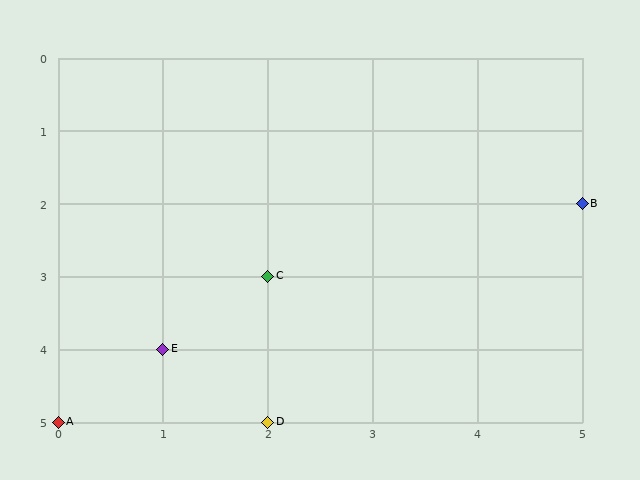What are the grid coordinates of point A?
Point A is at grid coordinates (0, 5).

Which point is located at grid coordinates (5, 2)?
Point B is at (5, 2).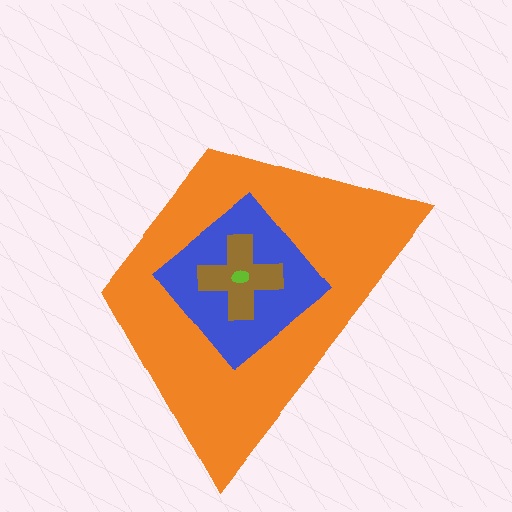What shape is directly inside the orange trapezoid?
The blue diamond.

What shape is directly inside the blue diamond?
The brown cross.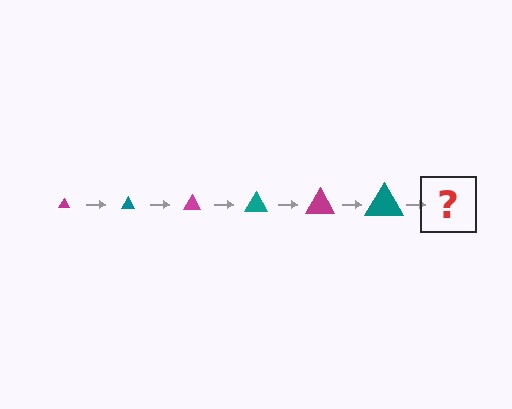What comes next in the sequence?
The next element should be a magenta triangle, larger than the previous one.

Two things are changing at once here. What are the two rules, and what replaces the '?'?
The two rules are that the triangle grows larger each step and the color cycles through magenta and teal. The '?' should be a magenta triangle, larger than the previous one.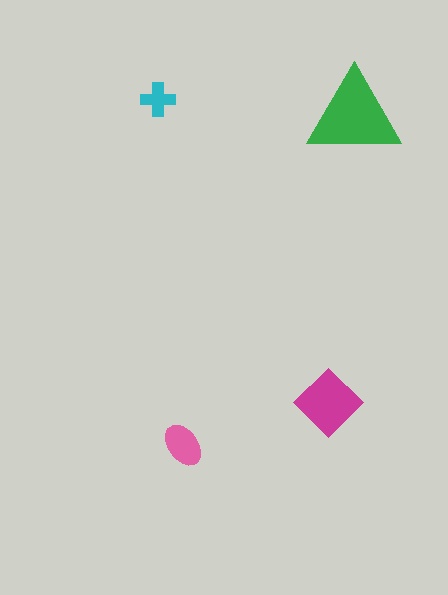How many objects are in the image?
There are 4 objects in the image.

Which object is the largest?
The green triangle.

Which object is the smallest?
The cyan cross.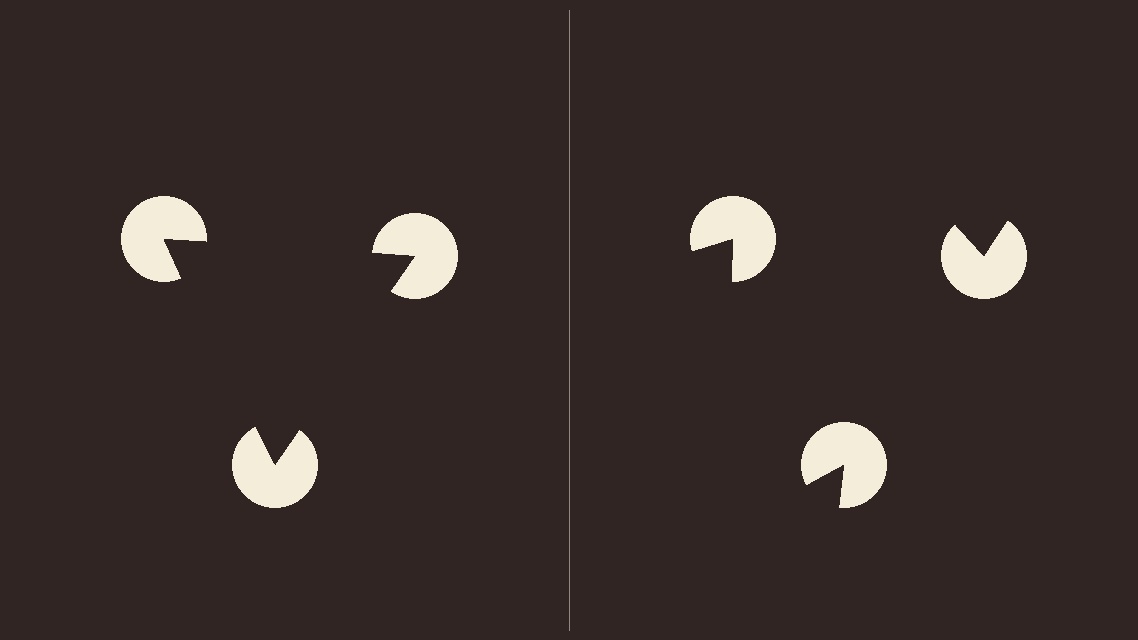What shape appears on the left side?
An illusory triangle.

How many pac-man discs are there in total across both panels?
6 — 3 on each side.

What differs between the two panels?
The pac-man discs are positioned identically on both sides; only the wedge orientations differ. On the left they align to a triangle; on the right they are misaligned.